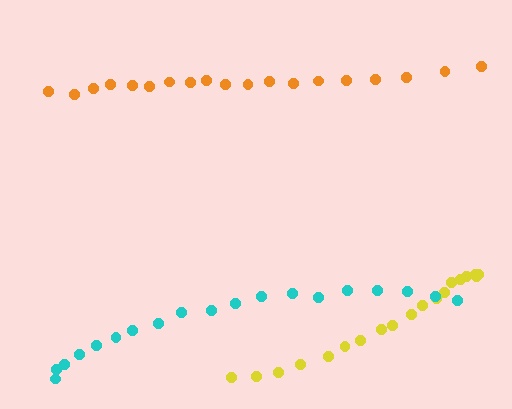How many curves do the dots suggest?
There are 3 distinct paths.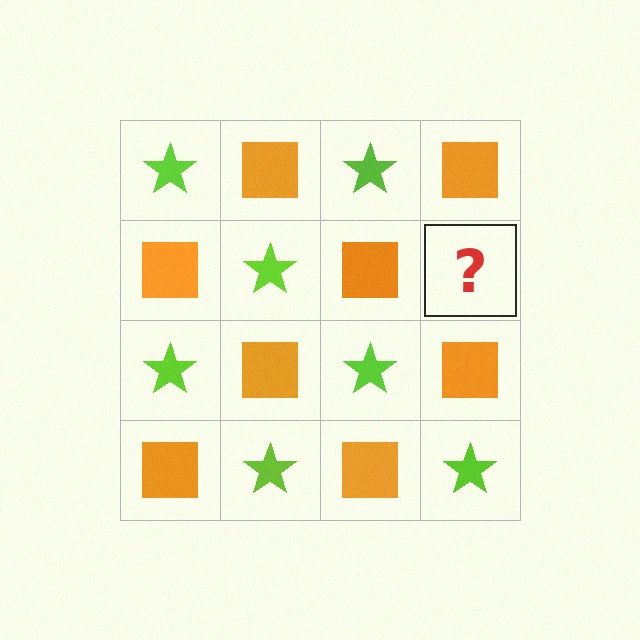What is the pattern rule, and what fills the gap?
The rule is that it alternates lime star and orange square in a checkerboard pattern. The gap should be filled with a lime star.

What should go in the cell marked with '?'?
The missing cell should contain a lime star.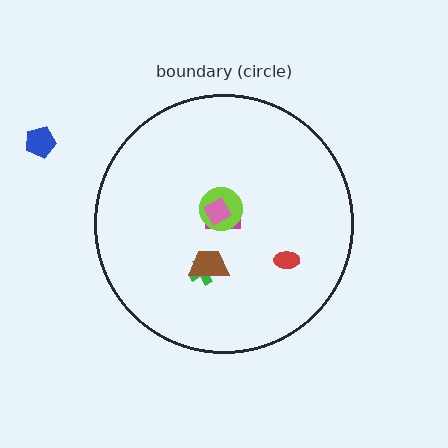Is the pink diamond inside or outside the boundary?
Inside.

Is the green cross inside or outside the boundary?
Inside.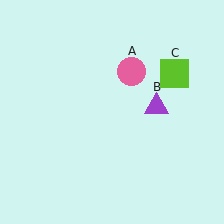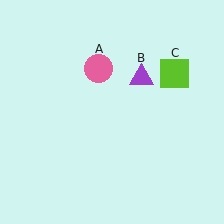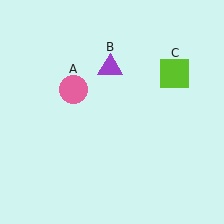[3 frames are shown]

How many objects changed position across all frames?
2 objects changed position: pink circle (object A), purple triangle (object B).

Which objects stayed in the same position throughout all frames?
Lime square (object C) remained stationary.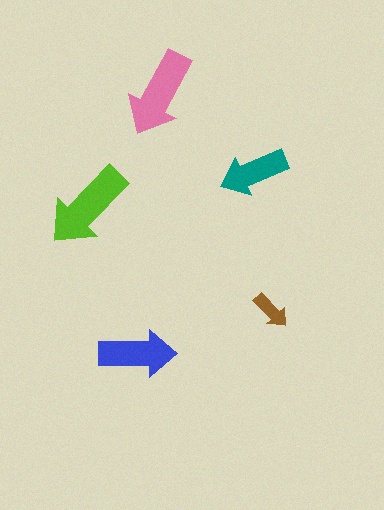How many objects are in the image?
There are 5 objects in the image.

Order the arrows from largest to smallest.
the lime one, the pink one, the blue one, the teal one, the brown one.